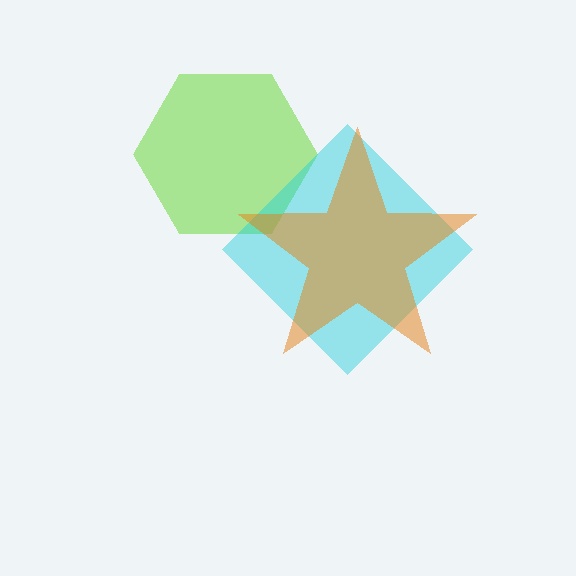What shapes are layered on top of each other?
The layered shapes are: a lime hexagon, a cyan diamond, an orange star.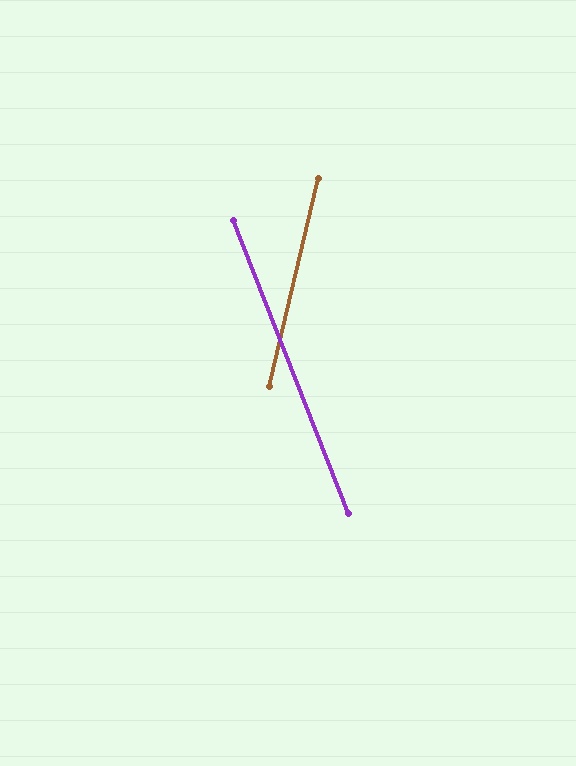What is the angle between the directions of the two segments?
Approximately 35 degrees.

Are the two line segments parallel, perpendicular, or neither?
Neither parallel nor perpendicular — they differ by about 35°.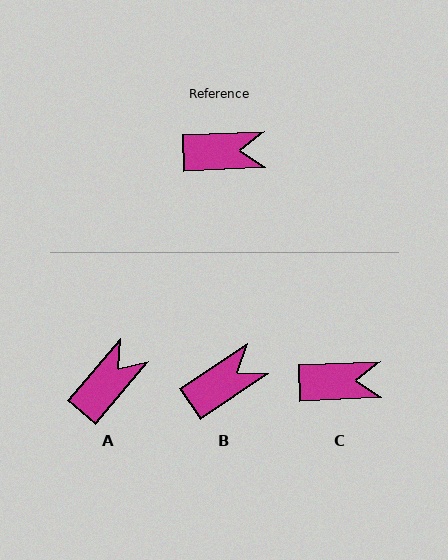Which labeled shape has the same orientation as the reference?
C.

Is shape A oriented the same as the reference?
No, it is off by about 47 degrees.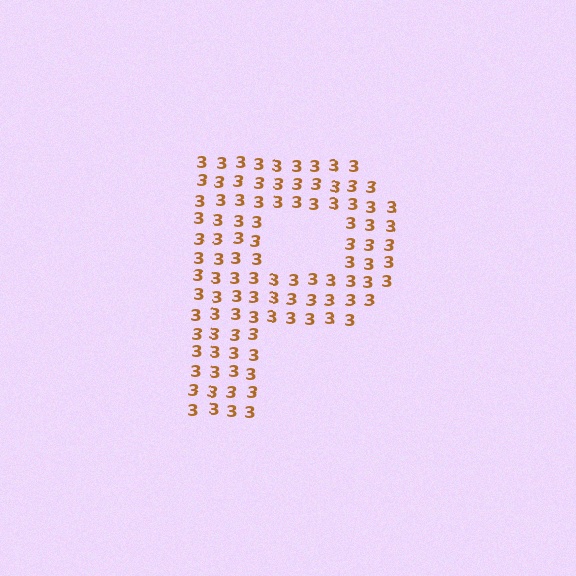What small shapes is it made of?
It is made of small digit 3's.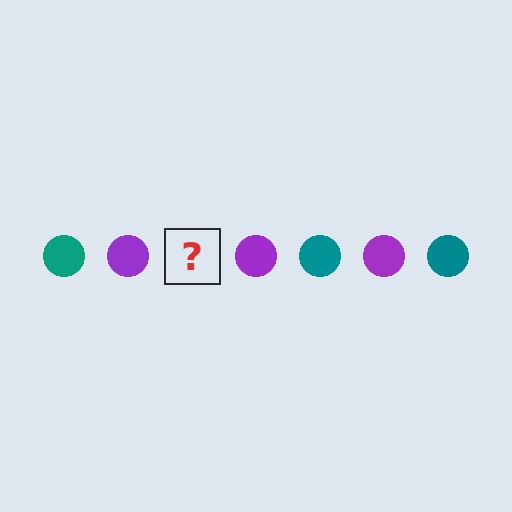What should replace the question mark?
The question mark should be replaced with a teal circle.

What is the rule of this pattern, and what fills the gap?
The rule is that the pattern cycles through teal, purple circles. The gap should be filled with a teal circle.